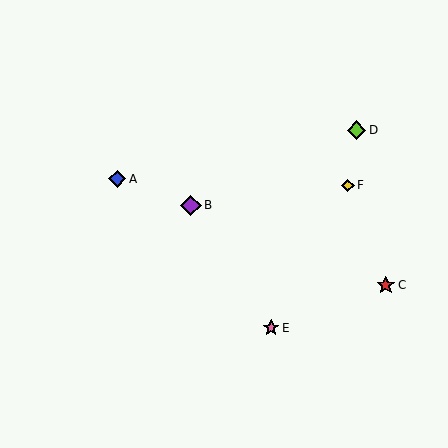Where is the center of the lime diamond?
The center of the lime diamond is at (356, 130).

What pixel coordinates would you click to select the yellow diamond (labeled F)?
Click at (348, 185) to select the yellow diamond F.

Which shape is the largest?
The purple diamond (labeled B) is the largest.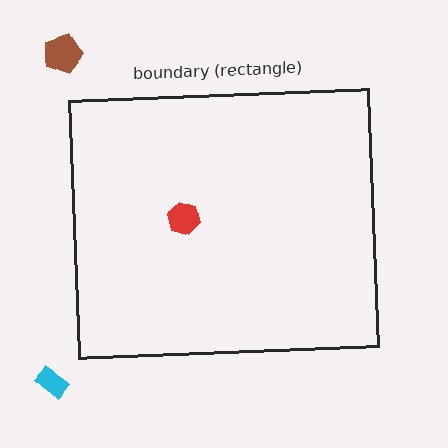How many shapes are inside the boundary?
1 inside, 2 outside.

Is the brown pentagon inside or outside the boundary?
Outside.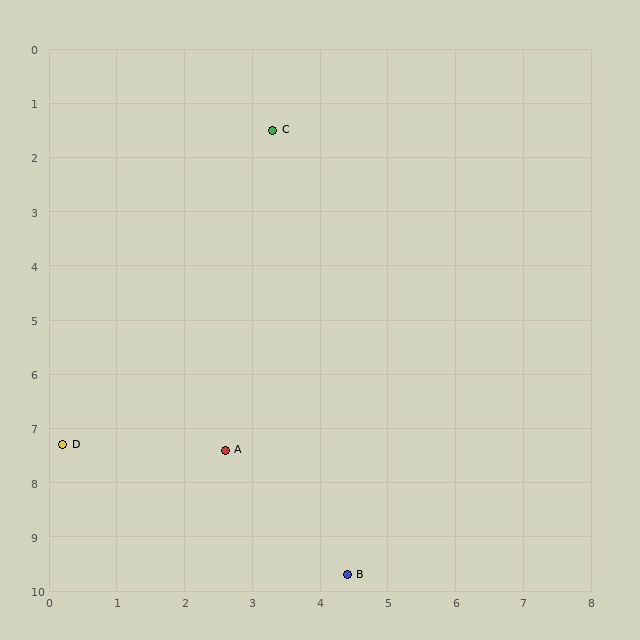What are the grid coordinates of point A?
Point A is at approximately (2.6, 7.4).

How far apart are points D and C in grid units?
Points D and C are about 6.6 grid units apart.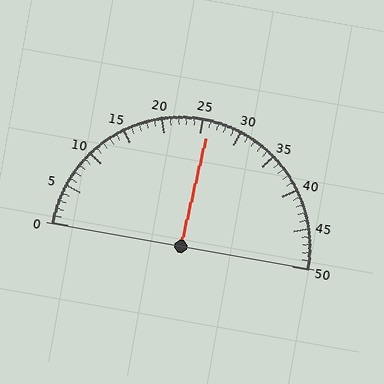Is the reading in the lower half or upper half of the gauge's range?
The reading is in the upper half of the range (0 to 50).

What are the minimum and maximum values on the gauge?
The gauge ranges from 0 to 50.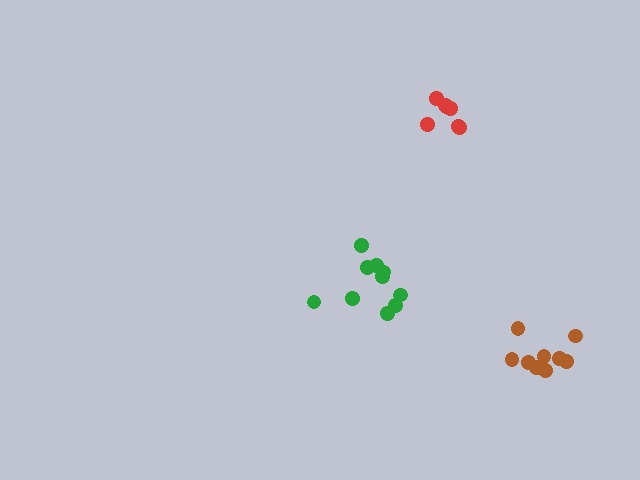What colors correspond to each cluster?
The clusters are colored: brown, green, red.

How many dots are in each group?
Group 1: 9 dots, Group 2: 11 dots, Group 3: 7 dots (27 total).